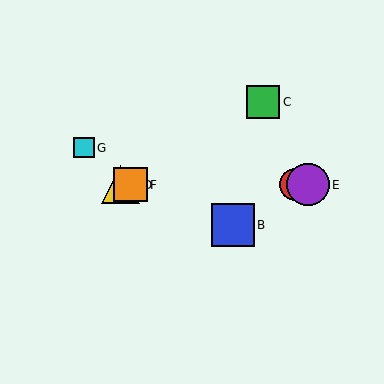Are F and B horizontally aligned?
No, F is at y≈185 and B is at y≈225.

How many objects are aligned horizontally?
4 objects (A, D, E, F) are aligned horizontally.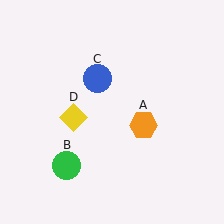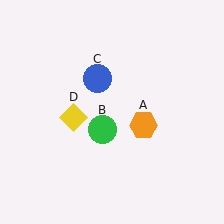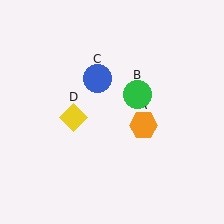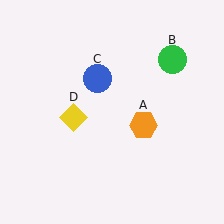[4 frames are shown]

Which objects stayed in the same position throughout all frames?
Orange hexagon (object A) and blue circle (object C) and yellow diamond (object D) remained stationary.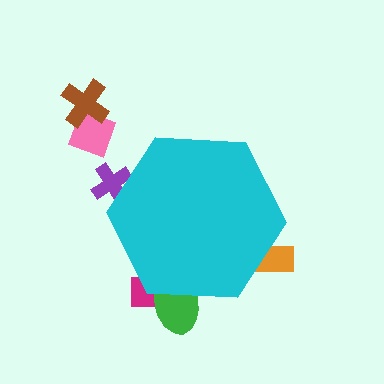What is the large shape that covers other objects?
A cyan hexagon.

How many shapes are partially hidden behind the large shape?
4 shapes are partially hidden.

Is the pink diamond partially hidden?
No, the pink diamond is fully visible.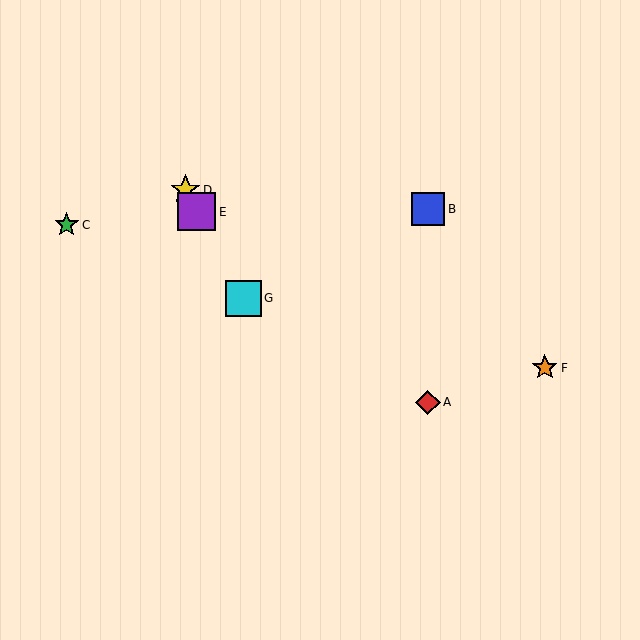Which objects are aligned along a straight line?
Objects D, E, G are aligned along a straight line.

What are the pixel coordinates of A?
Object A is at (428, 402).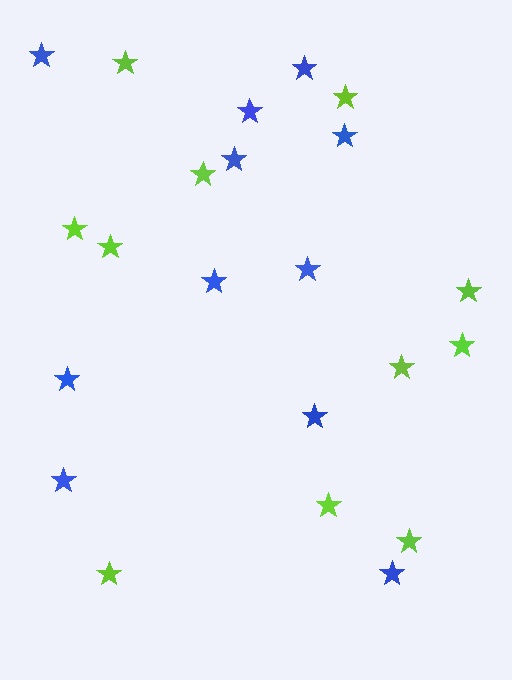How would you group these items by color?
There are 2 groups: one group of lime stars (11) and one group of blue stars (11).